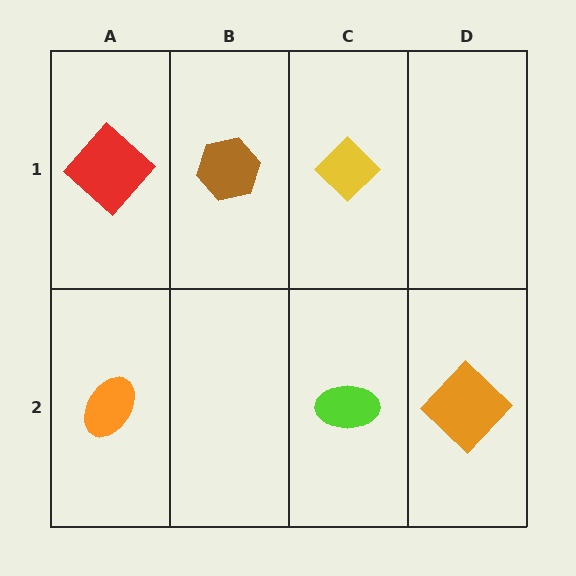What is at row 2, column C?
A lime ellipse.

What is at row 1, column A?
A red diamond.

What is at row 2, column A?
An orange ellipse.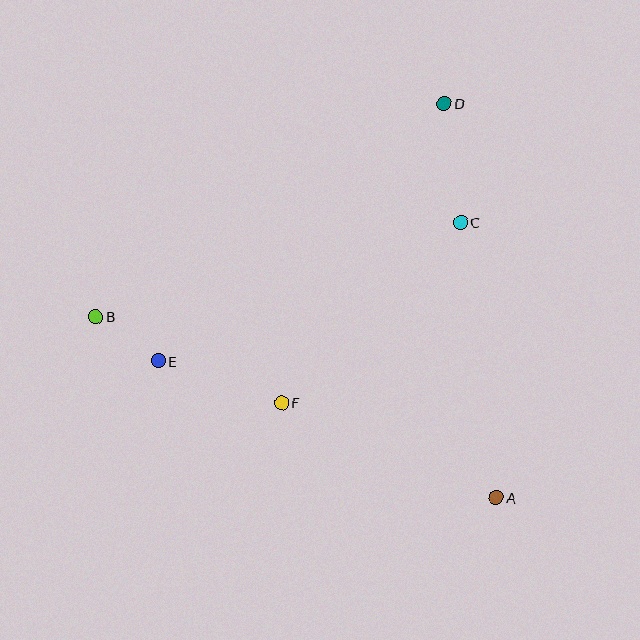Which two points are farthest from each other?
Points A and B are farthest from each other.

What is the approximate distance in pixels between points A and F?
The distance between A and F is approximately 235 pixels.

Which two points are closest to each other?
Points B and E are closest to each other.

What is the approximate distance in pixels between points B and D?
The distance between B and D is approximately 409 pixels.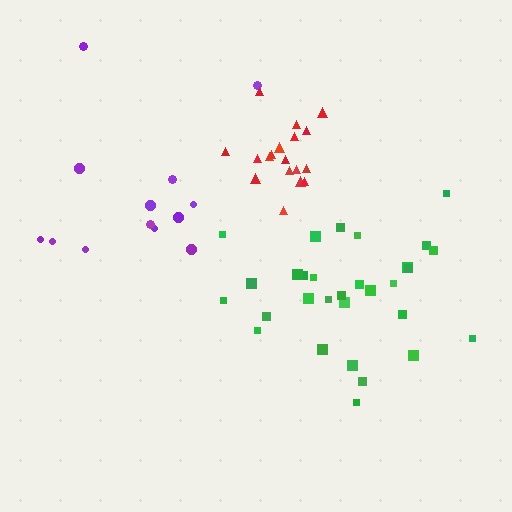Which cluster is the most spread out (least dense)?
Purple.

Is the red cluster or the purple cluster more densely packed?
Red.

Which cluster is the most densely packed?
Red.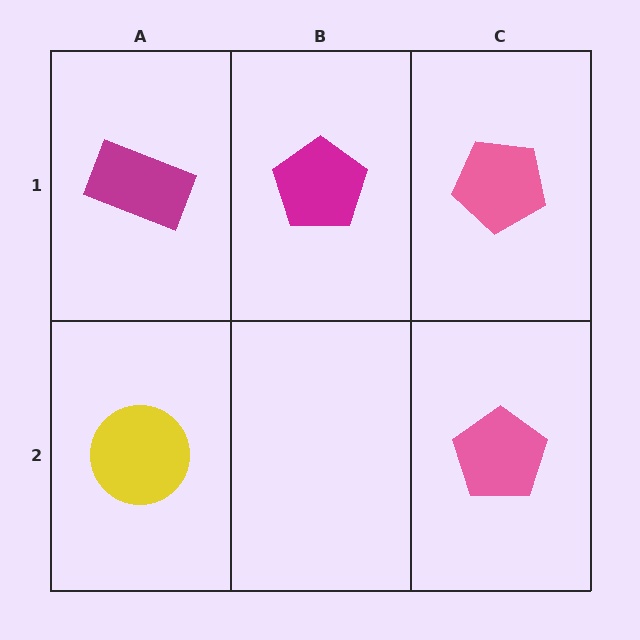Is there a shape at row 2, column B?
No, that cell is empty.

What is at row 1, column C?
A pink pentagon.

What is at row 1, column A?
A magenta rectangle.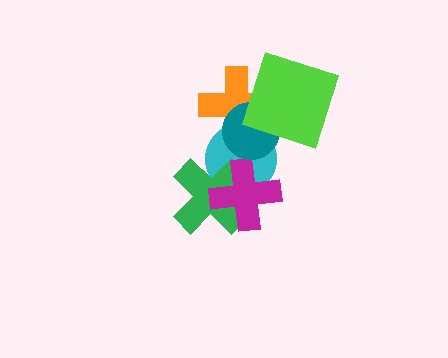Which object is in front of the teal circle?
The lime square is in front of the teal circle.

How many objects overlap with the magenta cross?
2 objects overlap with the magenta cross.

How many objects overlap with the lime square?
2 objects overlap with the lime square.